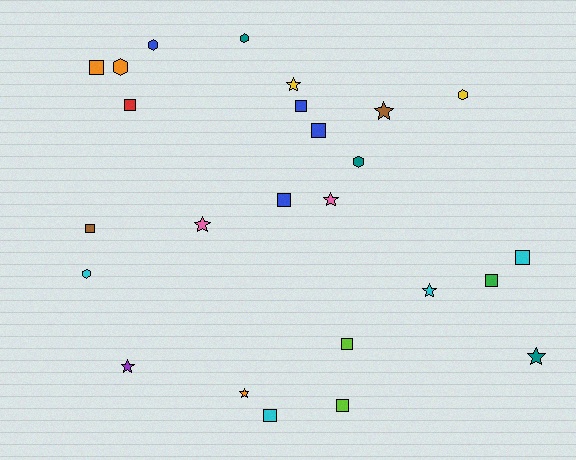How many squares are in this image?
There are 11 squares.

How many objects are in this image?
There are 25 objects.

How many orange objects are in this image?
There are 3 orange objects.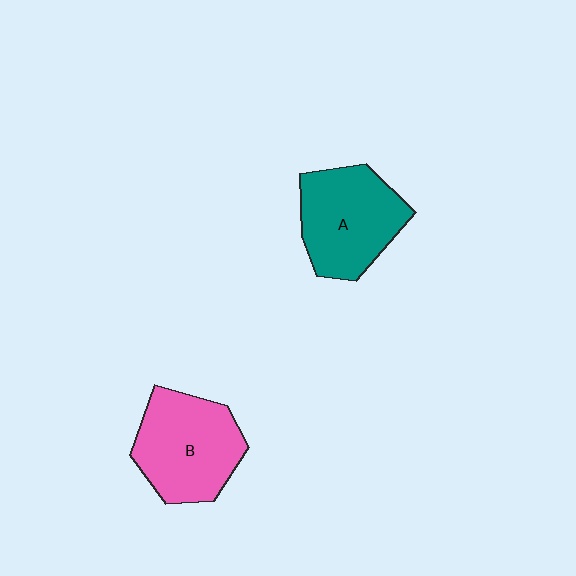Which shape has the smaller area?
Shape A (teal).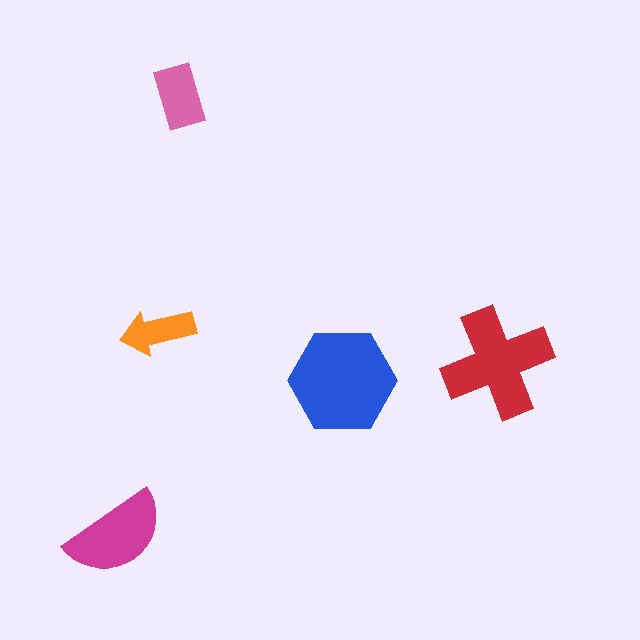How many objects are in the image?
There are 5 objects in the image.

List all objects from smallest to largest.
The orange arrow, the pink rectangle, the magenta semicircle, the red cross, the blue hexagon.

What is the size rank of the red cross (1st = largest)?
2nd.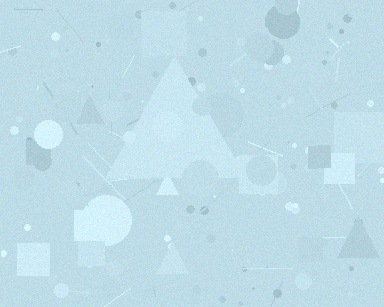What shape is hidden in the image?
A triangle is hidden in the image.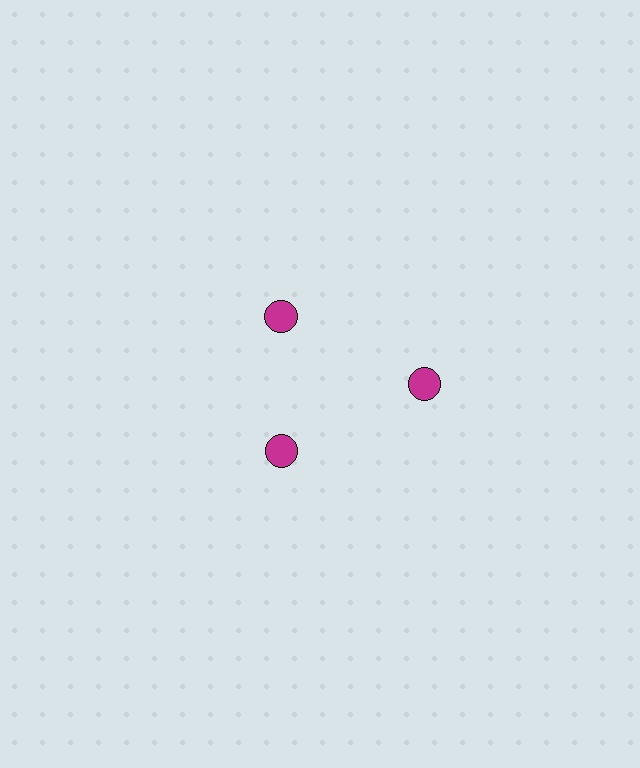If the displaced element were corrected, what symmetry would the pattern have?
It would have 3-fold rotational symmetry — the pattern would map onto itself every 120 degrees.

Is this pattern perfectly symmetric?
No. The 3 magenta circles are arranged in a ring, but one element near the 3 o'clock position is pushed outward from the center, breaking the 3-fold rotational symmetry.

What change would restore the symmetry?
The symmetry would be restored by moving it inward, back onto the ring so that all 3 circles sit at equal angles and equal distance from the center.